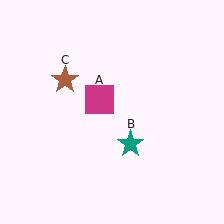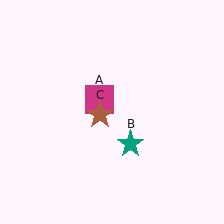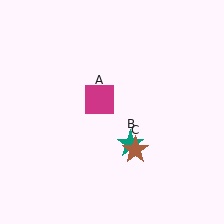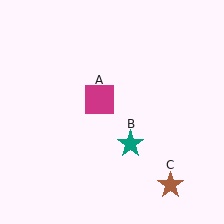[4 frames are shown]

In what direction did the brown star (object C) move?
The brown star (object C) moved down and to the right.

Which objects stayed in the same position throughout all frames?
Magenta square (object A) and teal star (object B) remained stationary.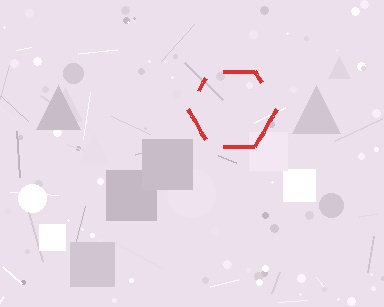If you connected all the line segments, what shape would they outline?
They would outline a hexagon.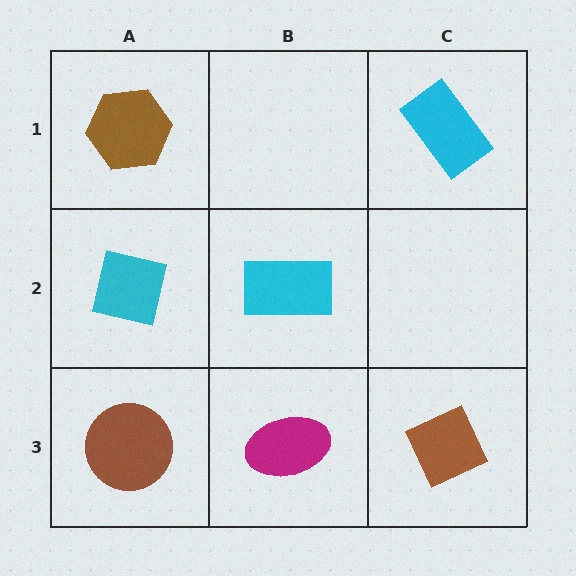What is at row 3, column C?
A brown diamond.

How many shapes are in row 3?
3 shapes.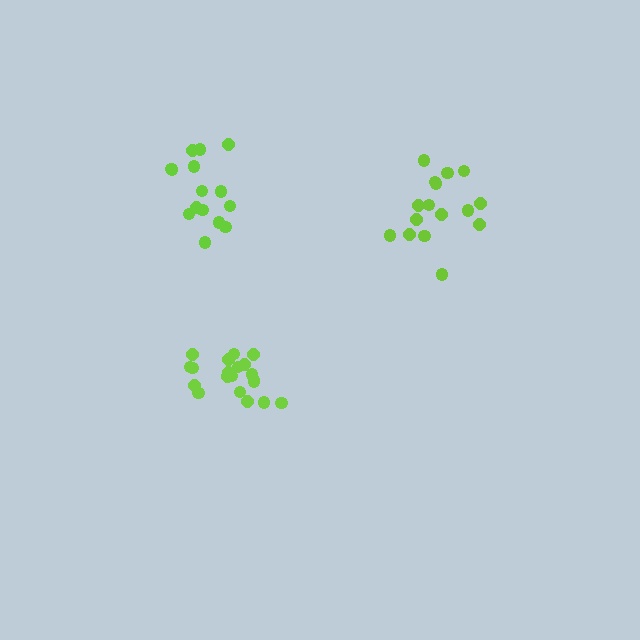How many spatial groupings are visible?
There are 3 spatial groupings.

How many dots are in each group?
Group 1: 16 dots, Group 2: 15 dots, Group 3: 20 dots (51 total).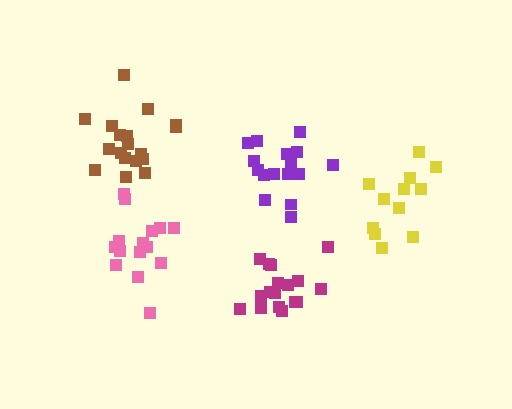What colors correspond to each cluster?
The clusters are colored: magenta, brown, pink, purple, yellow.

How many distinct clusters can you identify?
There are 5 distinct clusters.